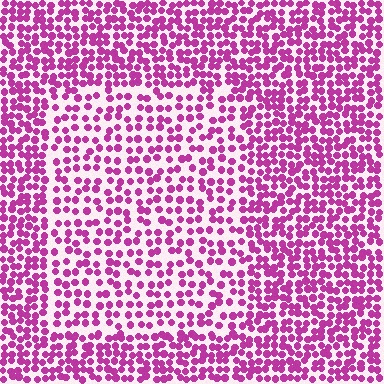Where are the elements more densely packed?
The elements are more densely packed outside the rectangle boundary.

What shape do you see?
I see a rectangle.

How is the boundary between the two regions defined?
The boundary is defined by a change in element density (approximately 1.7x ratio). All elements are the same color, size, and shape.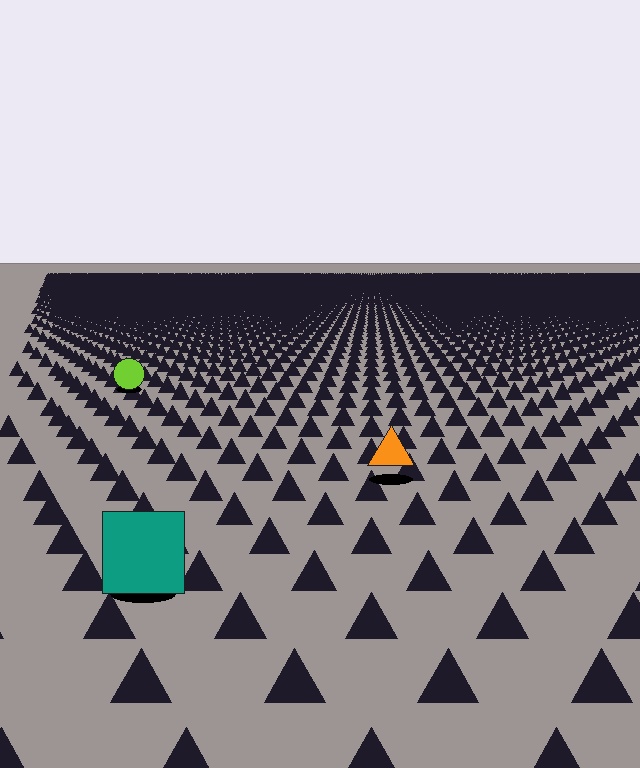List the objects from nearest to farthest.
From nearest to farthest: the teal square, the orange triangle, the lime circle.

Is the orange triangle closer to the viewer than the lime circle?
Yes. The orange triangle is closer — you can tell from the texture gradient: the ground texture is coarser near it.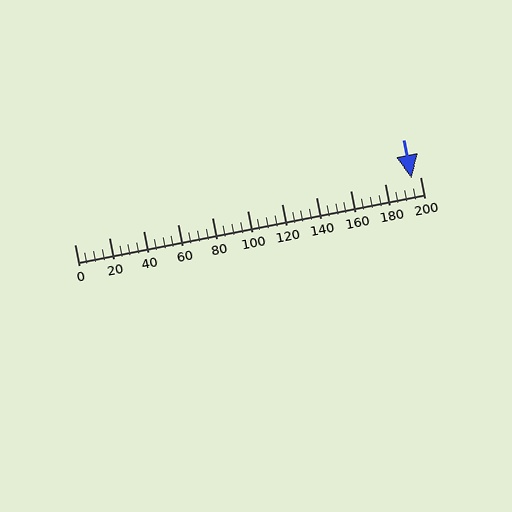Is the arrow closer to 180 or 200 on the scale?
The arrow is closer to 200.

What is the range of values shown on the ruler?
The ruler shows values from 0 to 200.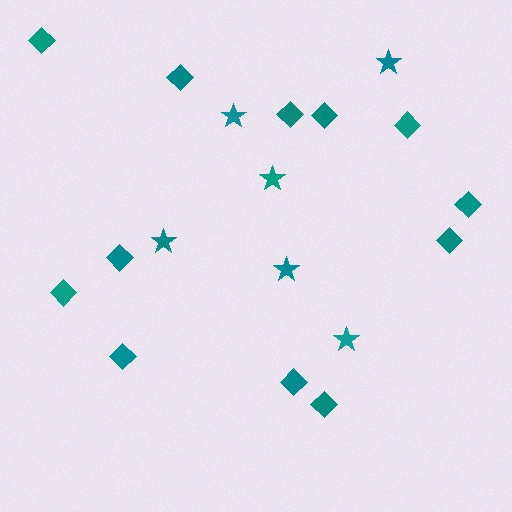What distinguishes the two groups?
There are 2 groups: one group of stars (6) and one group of diamonds (12).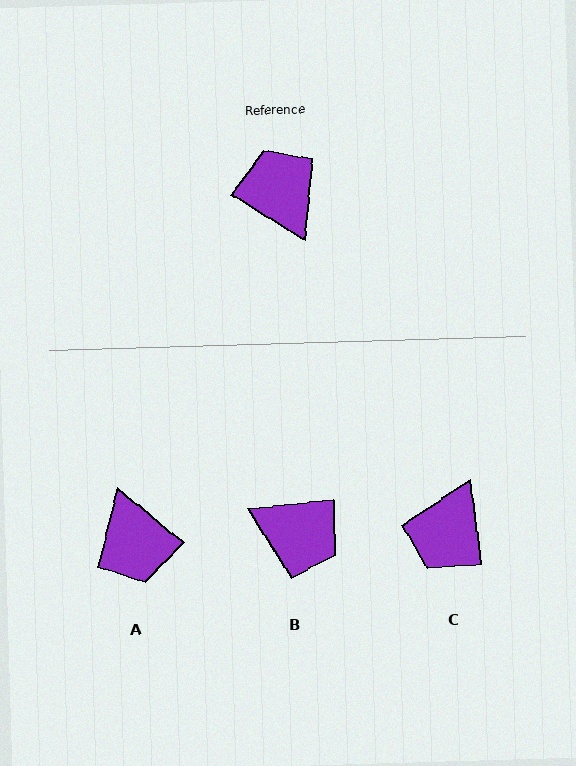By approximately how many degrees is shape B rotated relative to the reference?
Approximately 142 degrees clockwise.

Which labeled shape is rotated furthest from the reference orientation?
A, about 171 degrees away.